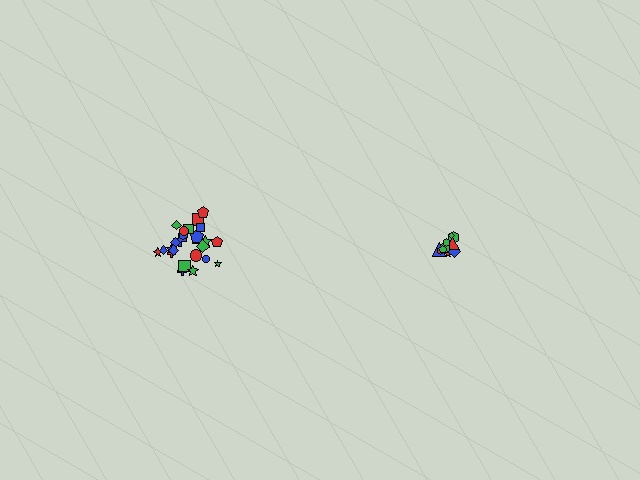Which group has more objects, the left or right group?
The left group.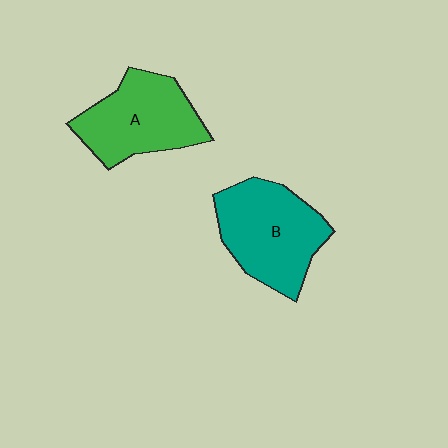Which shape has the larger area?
Shape B (teal).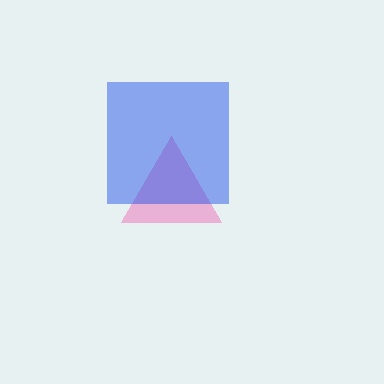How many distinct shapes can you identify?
There are 2 distinct shapes: a pink triangle, a blue square.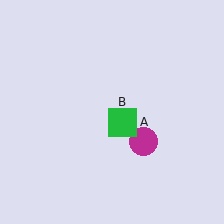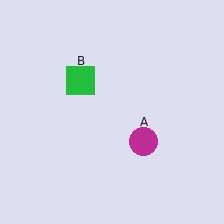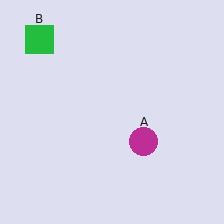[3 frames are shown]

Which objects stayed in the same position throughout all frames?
Magenta circle (object A) remained stationary.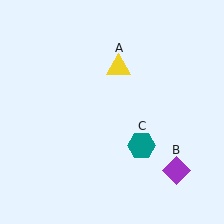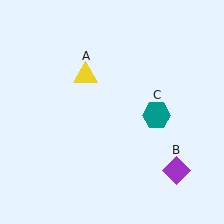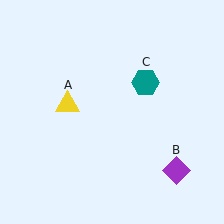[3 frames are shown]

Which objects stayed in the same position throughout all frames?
Purple diamond (object B) remained stationary.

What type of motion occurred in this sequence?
The yellow triangle (object A), teal hexagon (object C) rotated counterclockwise around the center of the scene.